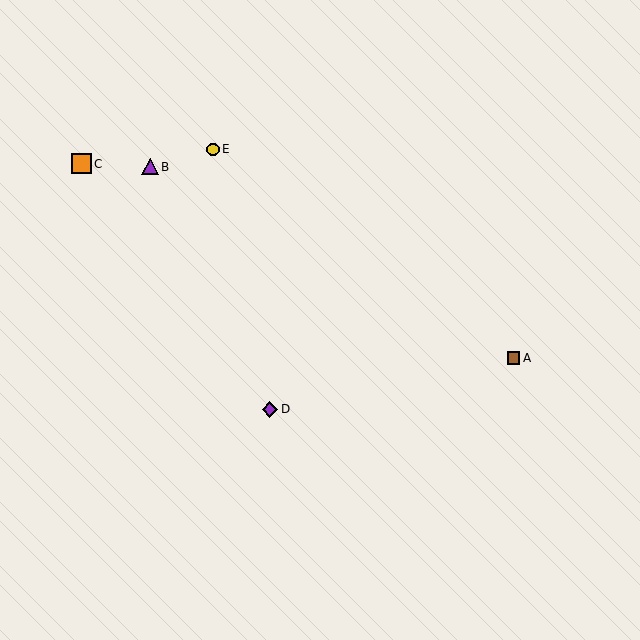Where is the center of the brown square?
The center of the brown square is at (514, 358).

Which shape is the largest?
The orange square (labeled C) is the largest.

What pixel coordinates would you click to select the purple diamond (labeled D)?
Click at (270, 409) to select the purple diamond D.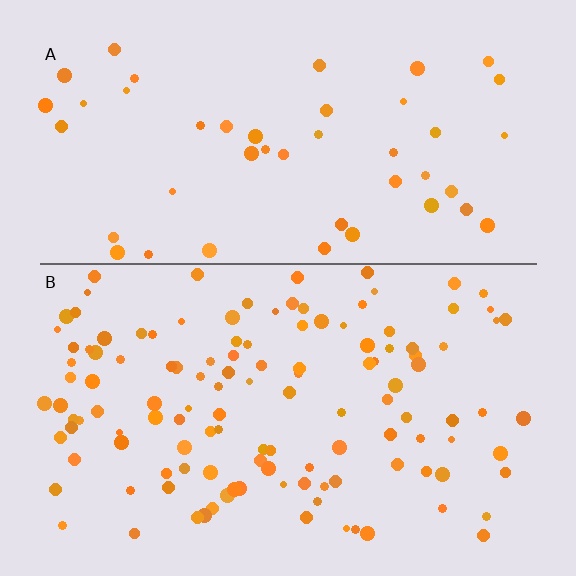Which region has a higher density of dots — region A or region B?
B (the bottom).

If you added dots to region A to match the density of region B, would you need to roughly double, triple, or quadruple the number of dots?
Approximately triple.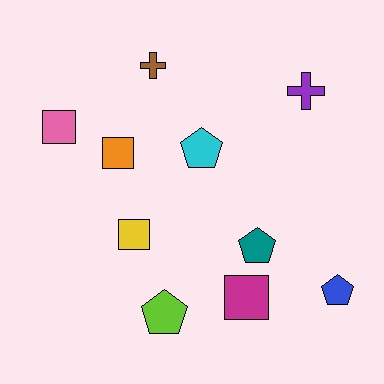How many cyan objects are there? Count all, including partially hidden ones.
There is 1 cyan object.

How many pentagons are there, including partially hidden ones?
There are 4 pentagons.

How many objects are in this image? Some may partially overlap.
There are 10 objects.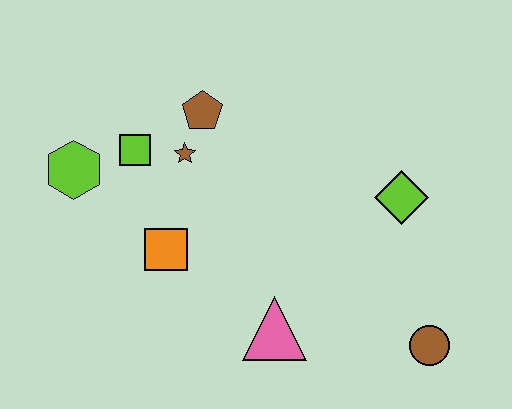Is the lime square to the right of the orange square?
No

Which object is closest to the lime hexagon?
The lime square is closest to the lime hexagon.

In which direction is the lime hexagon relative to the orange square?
The lime hexagon is to the left of the orange square.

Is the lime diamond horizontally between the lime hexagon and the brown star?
No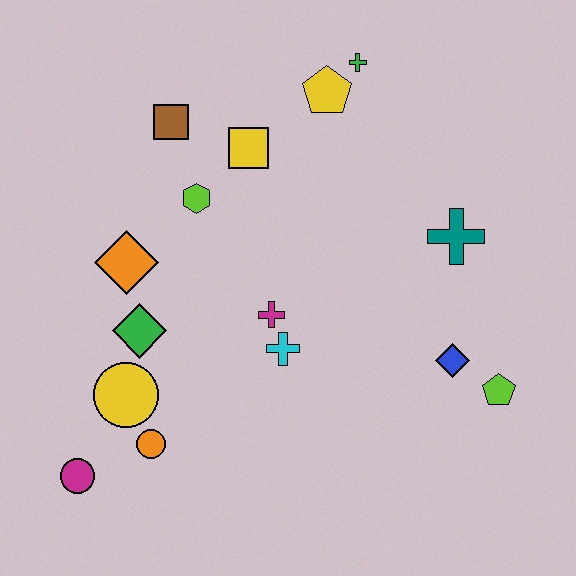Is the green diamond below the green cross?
Yes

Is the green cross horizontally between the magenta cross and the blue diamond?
Yes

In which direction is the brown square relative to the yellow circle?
The brown square is above the yellow circle.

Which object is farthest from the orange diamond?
The lime pentagon is farthest from the orange diamond.